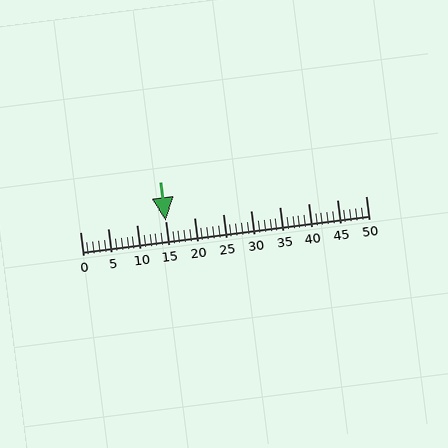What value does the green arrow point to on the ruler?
The green arrow points to approximately 15.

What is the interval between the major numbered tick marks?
The major tick marks are spaced 5 units apart.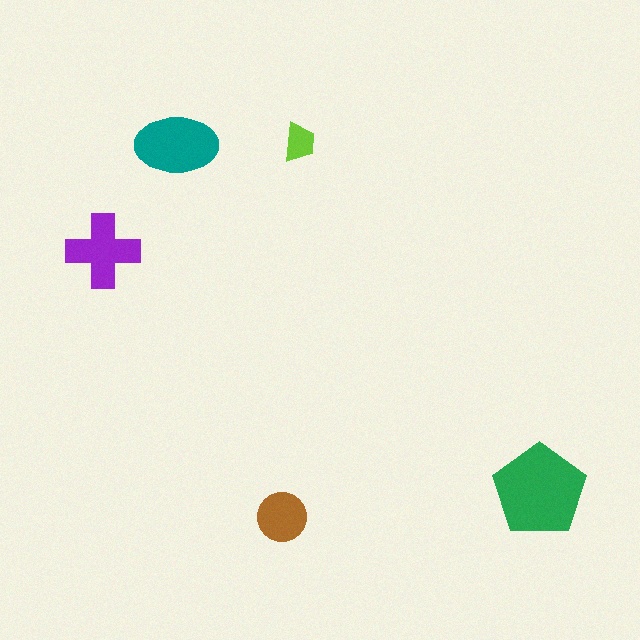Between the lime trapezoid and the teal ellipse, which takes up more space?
The teal ellipse.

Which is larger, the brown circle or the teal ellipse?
The teal ellipse.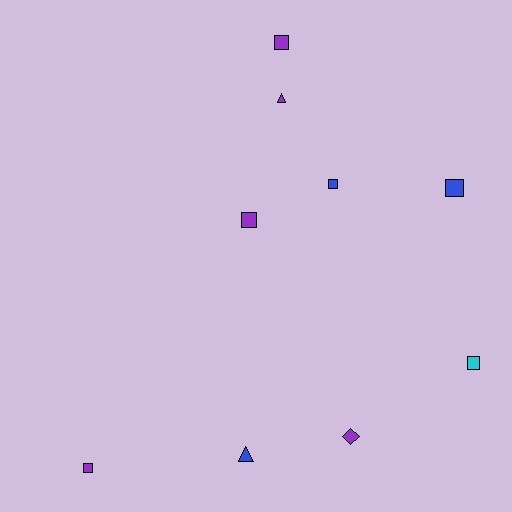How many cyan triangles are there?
There are no cyan triangles.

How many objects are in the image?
There are 9 objects.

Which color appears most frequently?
Purple, with 5 objects.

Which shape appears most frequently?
Square, with 6 objects.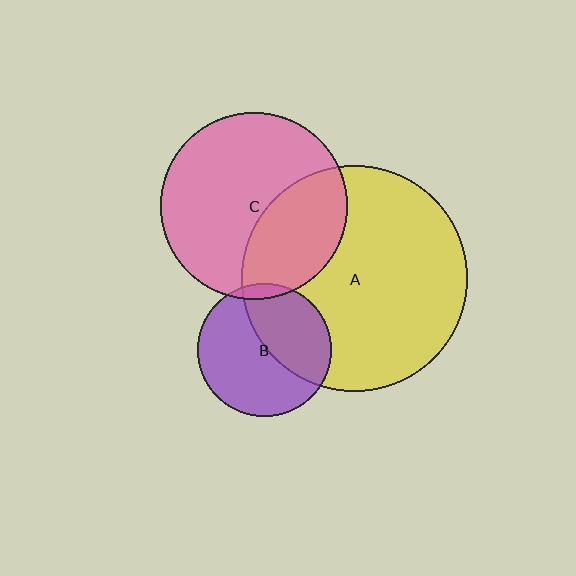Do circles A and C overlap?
Yes.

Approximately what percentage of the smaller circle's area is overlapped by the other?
Approximately 35%.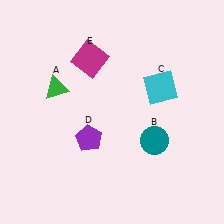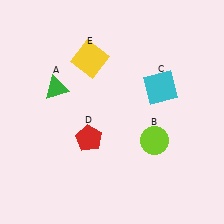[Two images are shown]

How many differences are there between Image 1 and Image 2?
There are 3 differences between the two images.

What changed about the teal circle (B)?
In Image 1, B is teal. In Image 2, it changed to lime.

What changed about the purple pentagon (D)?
In Image 1, D is purple. In Image 2, it changed to red.